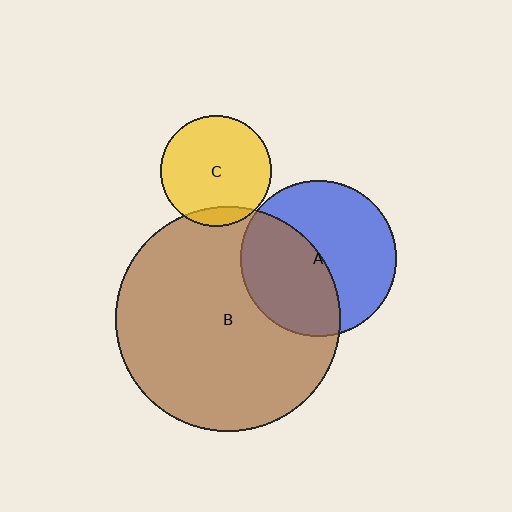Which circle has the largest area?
Circle B (brown).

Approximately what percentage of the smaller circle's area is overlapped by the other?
Approximately 45%.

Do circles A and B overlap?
Yes.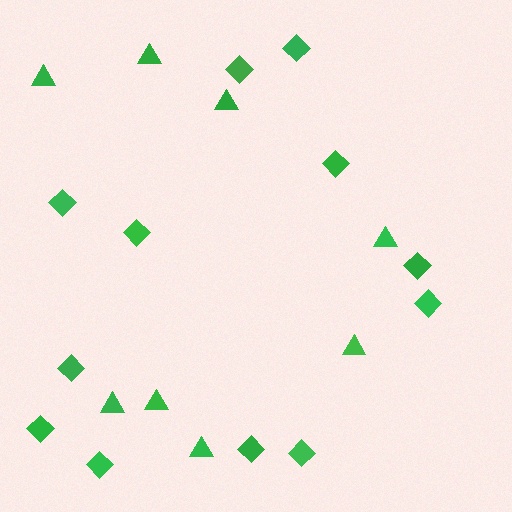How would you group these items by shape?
There are 2 groups: one group of diamonds (12) and one group of triangles (8).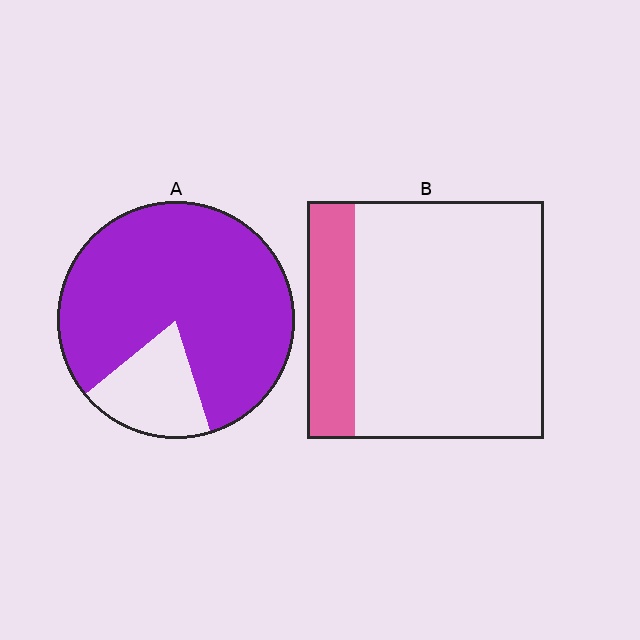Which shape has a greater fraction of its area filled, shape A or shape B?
Shape A.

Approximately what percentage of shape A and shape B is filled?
A is approximately 80% and B is approximately 20%.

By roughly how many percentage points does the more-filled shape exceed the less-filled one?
By roughly 60 percentage points (A over B).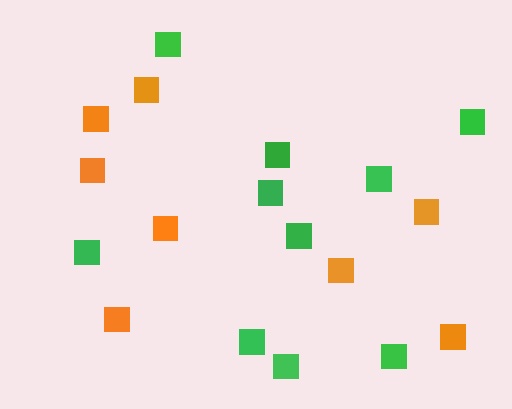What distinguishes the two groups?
There are 2 groups: one group of green squares (10) and one group of orange squares (8).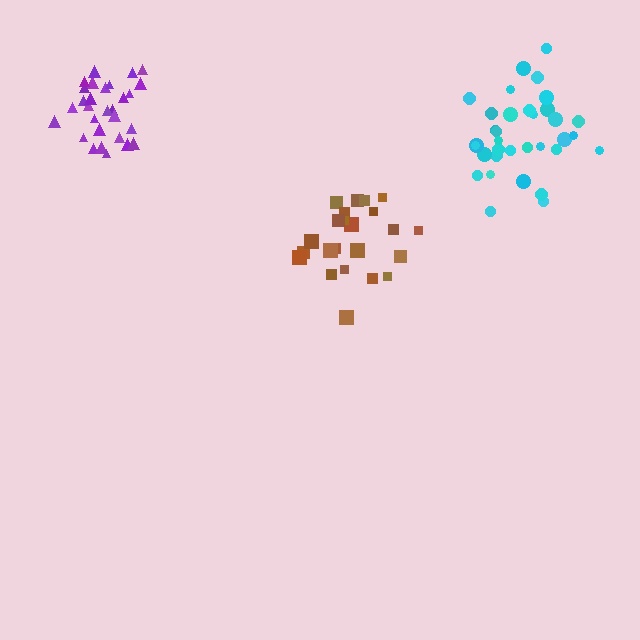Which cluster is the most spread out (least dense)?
Brown.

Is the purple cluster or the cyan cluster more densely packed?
Purple.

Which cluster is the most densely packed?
Purple.